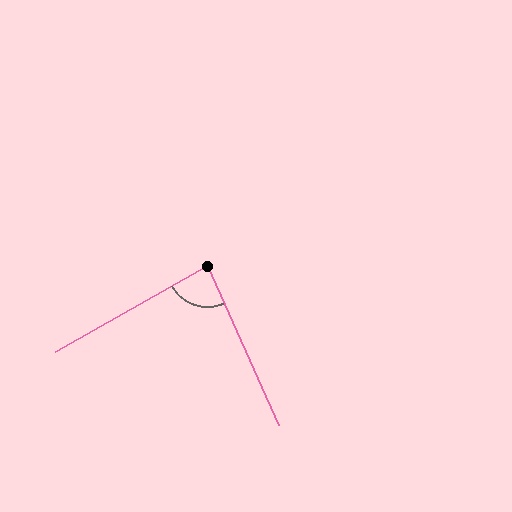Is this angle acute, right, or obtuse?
It is acute.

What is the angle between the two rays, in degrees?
Approximately 84 degrees.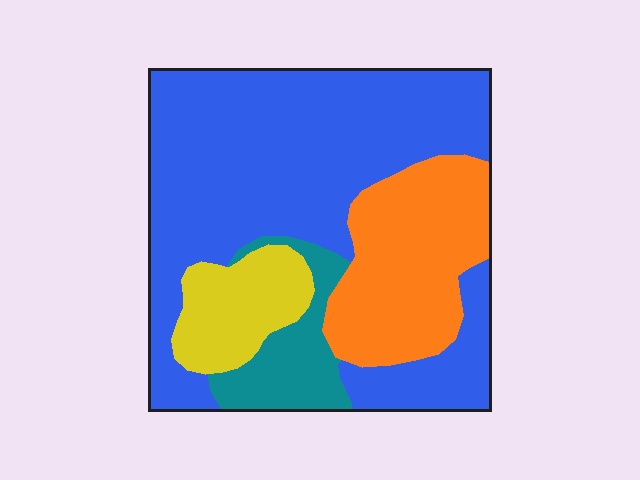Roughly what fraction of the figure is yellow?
Yellow covers about 10% of the figure.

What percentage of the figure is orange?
Orange covers roughly 20% of the figure.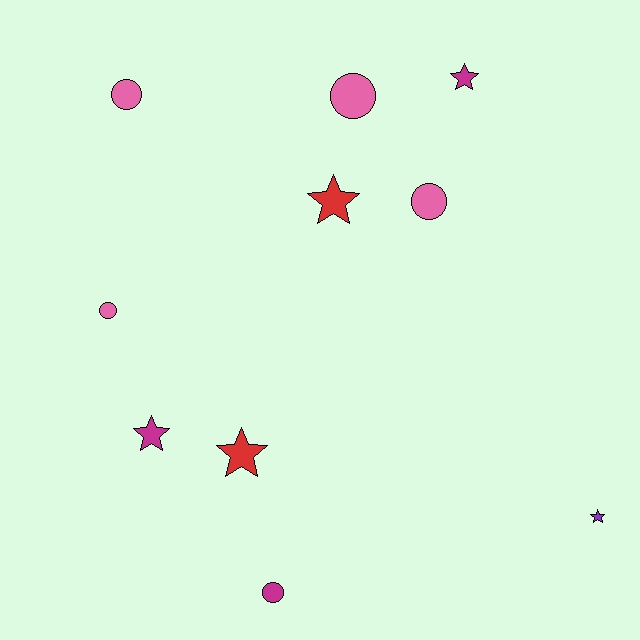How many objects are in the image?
There are 10 objects.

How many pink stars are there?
There are no pink stars.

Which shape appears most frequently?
Circle, with 5 objects.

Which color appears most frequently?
Pink, with 4 objects.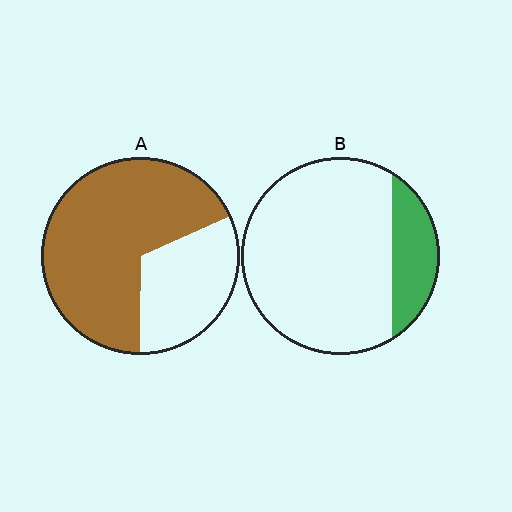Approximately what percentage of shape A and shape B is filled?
A is approximately 70% and B is approximately 20%.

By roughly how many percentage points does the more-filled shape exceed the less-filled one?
By roughly 50 percentage points (A over B).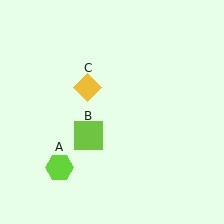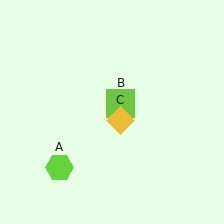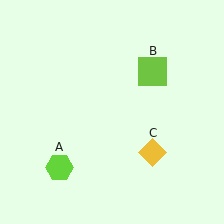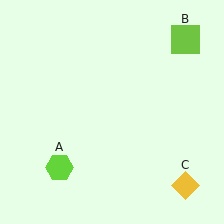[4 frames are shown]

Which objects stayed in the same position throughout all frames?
Lime hexagon (object A) remained stationary.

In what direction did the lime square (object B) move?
The lime square (object B) moved up and to the right.